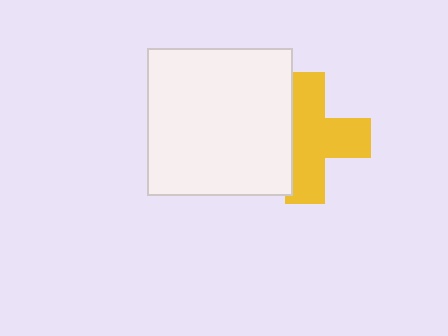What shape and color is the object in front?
The object in front is a white rectangle.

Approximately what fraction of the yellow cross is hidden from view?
Roughly 32% of the yellow cross is hidden behind the white rectangle.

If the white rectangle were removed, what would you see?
You would see the complete yellow cross.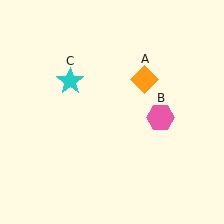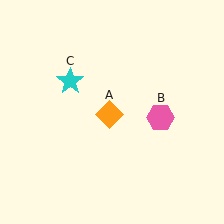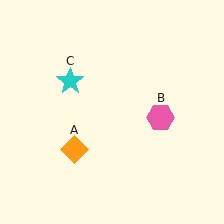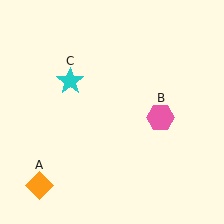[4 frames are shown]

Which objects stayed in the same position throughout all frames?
Pink hexagon (object B) and cyan star (object C) remained stationary.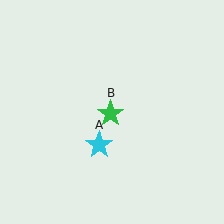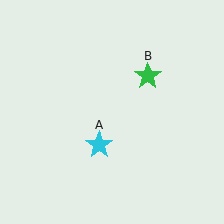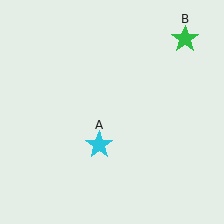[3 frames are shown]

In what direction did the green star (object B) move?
The green star (object B) moved up and to the right.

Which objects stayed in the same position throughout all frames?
Cyan star (object A) remained stationary.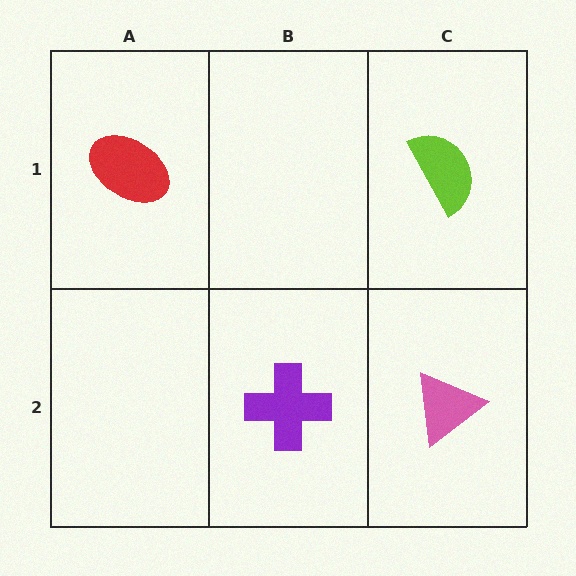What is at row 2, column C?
A pink triangle.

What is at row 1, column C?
A lime semicircle.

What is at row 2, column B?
A purple cross.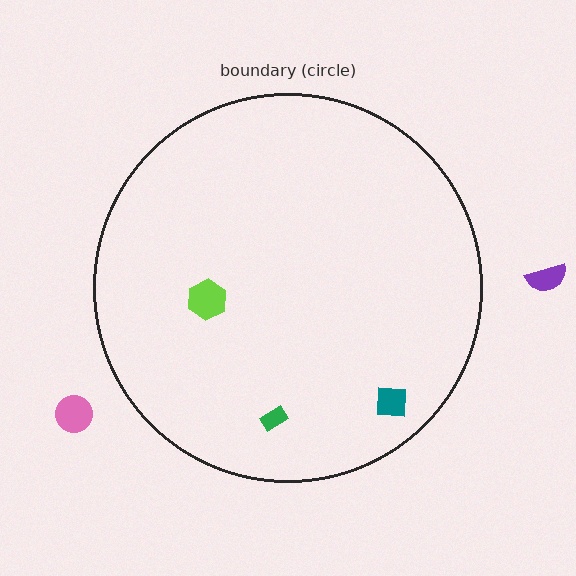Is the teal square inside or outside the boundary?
Inside.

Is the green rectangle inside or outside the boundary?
Inside.